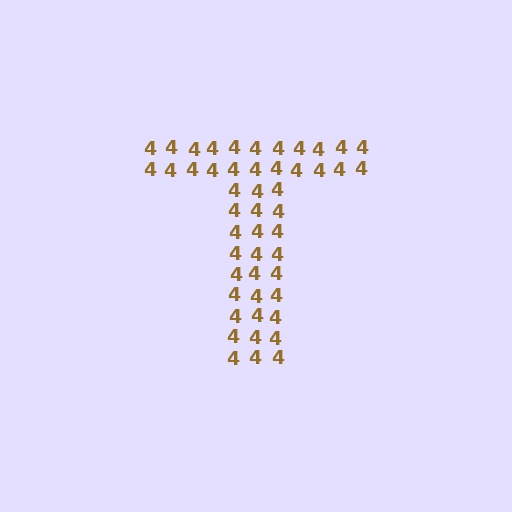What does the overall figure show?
The overall figure shows the letter T.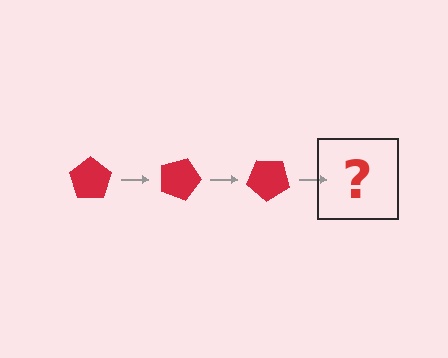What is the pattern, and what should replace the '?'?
The pattern is that the pentagon rotates 20 degrees each step. The '?' should be a red pentagon rotated 60 degrees.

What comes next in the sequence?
The next element should be a red pentagon rotated 60 degrees.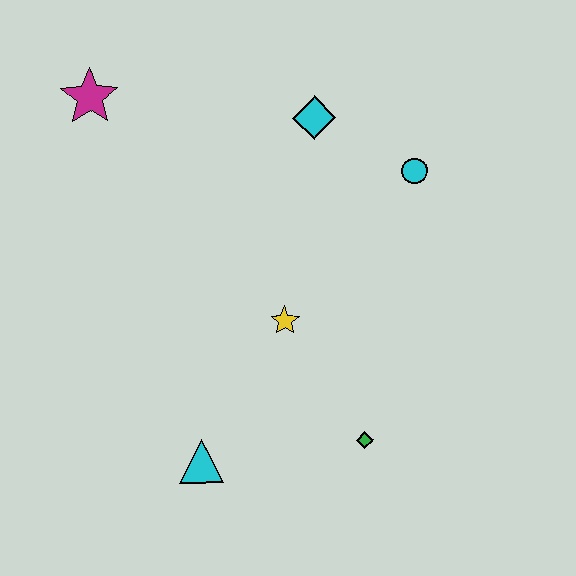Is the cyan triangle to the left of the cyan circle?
Yes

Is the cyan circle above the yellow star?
Yes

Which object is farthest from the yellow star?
The magenta star is farthest from the yellow star.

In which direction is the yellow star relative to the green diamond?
The yellow star is above the green diamond.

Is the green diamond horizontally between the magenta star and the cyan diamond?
No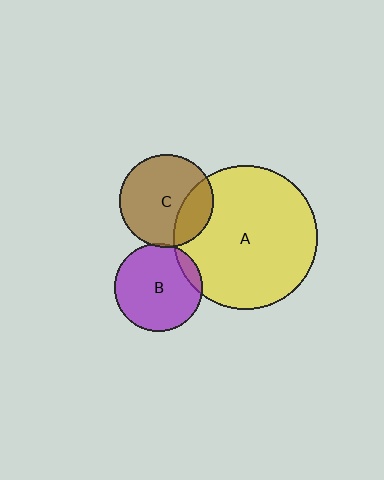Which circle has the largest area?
Circle A (yellow).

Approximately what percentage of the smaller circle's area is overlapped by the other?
Approximately 25%.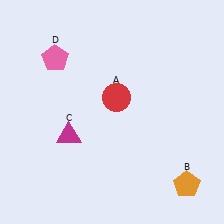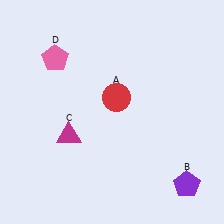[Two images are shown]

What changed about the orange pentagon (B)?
In Image 1, B is orange. In Image 2, it changed to purple.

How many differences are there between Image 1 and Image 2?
There is 1 difference between the two images.